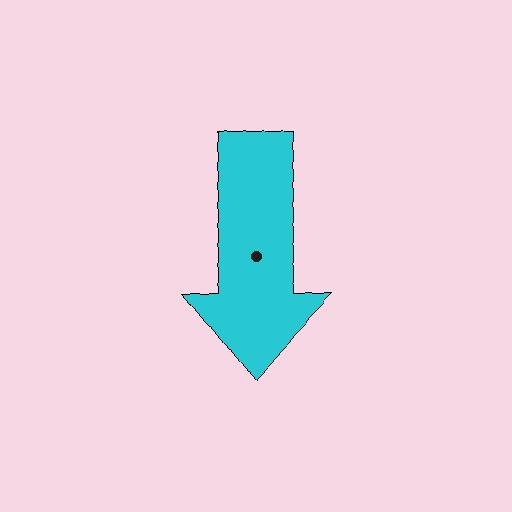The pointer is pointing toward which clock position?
Roughly 6 o'clock.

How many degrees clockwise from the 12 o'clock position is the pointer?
Approximately 183 degrees.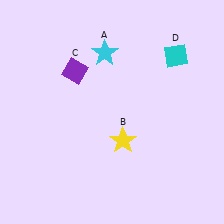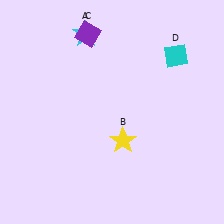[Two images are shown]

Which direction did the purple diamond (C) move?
The purple diamond (C) moved up.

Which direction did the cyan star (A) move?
The cyan star (A) moved up.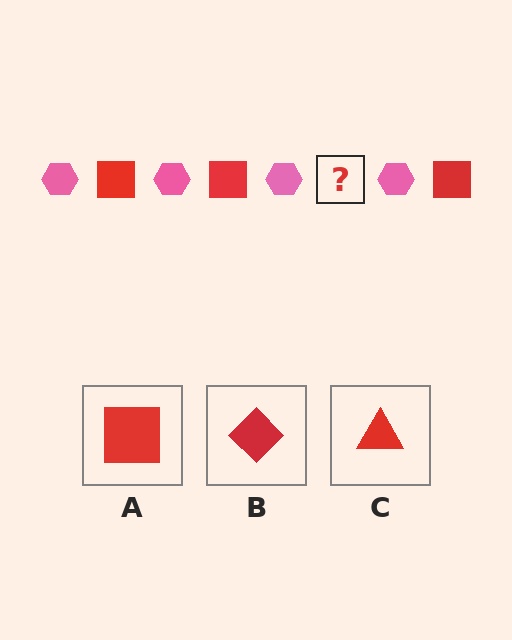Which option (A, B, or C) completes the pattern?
A.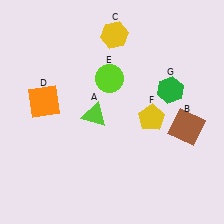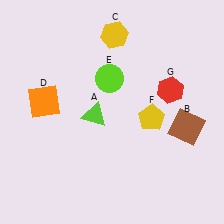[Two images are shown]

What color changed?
The hexagon (G) changed from green in Image 1 to red in Image 2.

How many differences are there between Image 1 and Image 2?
There is 1 difference between the two images.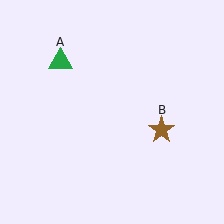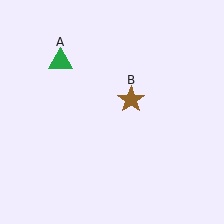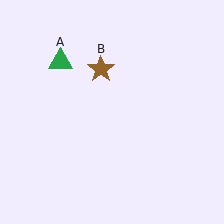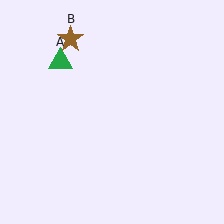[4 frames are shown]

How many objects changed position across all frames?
1 object changed position: brown star (object B).